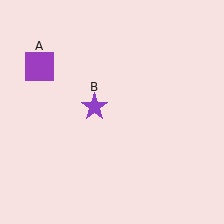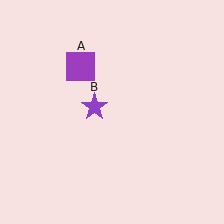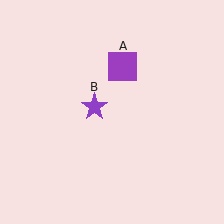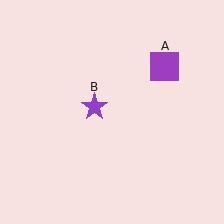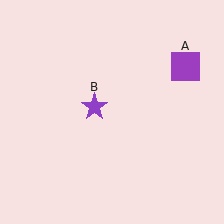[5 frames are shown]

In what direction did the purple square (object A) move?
The purple square (object A) moved right.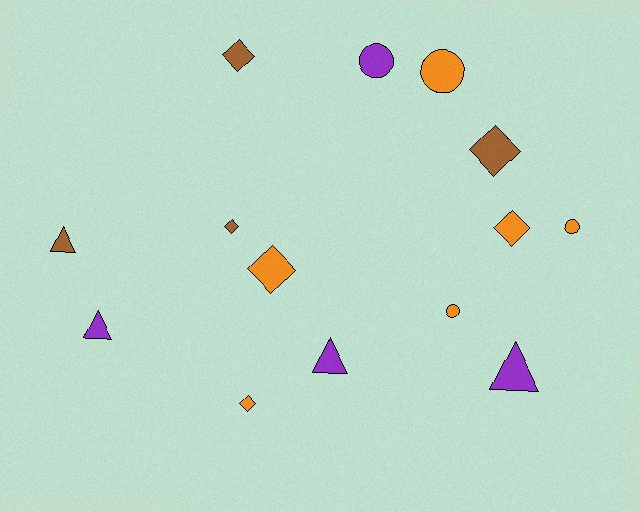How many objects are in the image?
There are 14 objects.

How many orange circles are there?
There are 3 orange circles.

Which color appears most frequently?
Orange, with 6 objects.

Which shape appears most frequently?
Diamond, with 6 objects.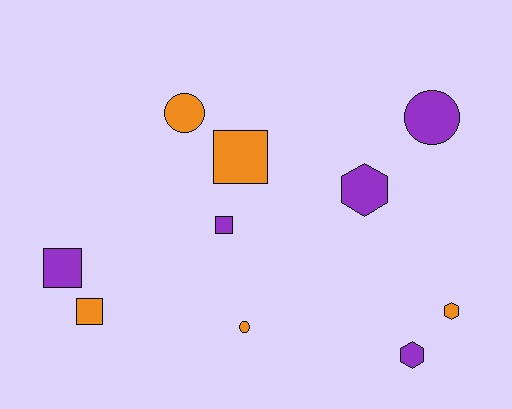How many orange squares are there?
There are 2 orange squares.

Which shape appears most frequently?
Square, with 4 objects.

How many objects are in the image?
There are 10 objects.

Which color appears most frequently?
Orange, with 5 objects.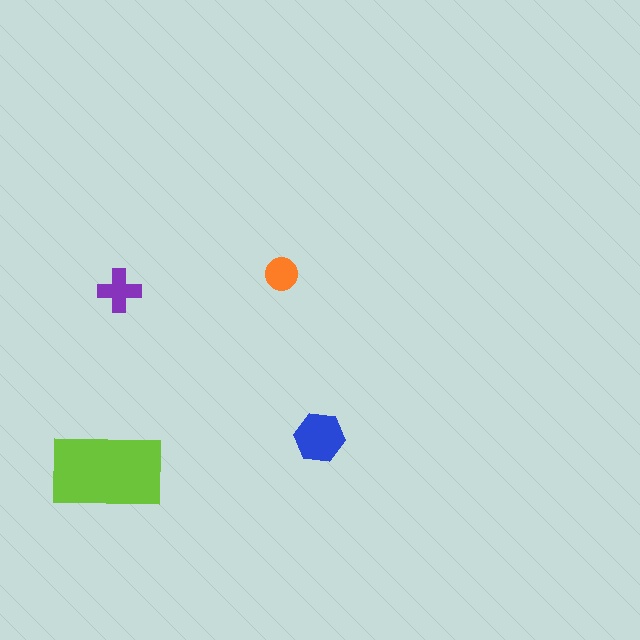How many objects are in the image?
There are 4 objects in the image.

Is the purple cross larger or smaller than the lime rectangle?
Smaller.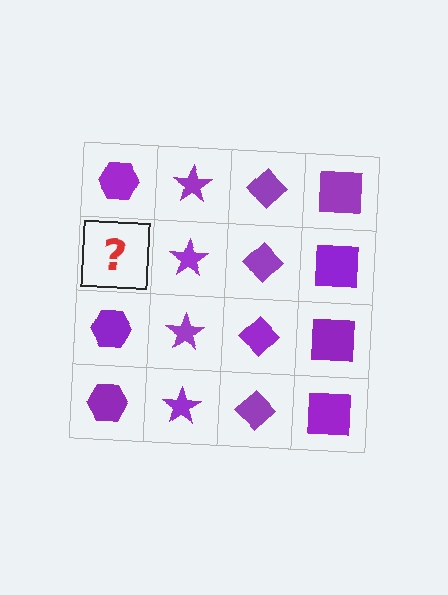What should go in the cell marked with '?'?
The missing cell should contain a purple hexagon.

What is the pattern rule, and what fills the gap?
The rule is that each column has a consistent shape. The gap should be filled with a purple hexagon.